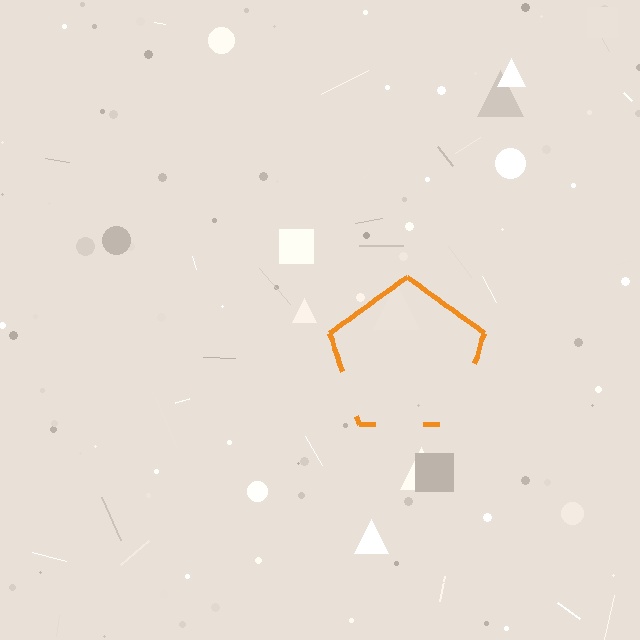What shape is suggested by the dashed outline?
The dashed outline suggests a pentagon.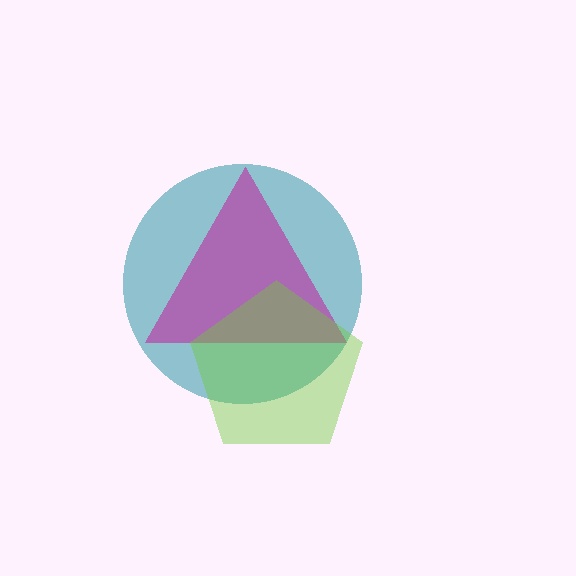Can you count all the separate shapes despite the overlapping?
Yes, there are 3 separate shapes.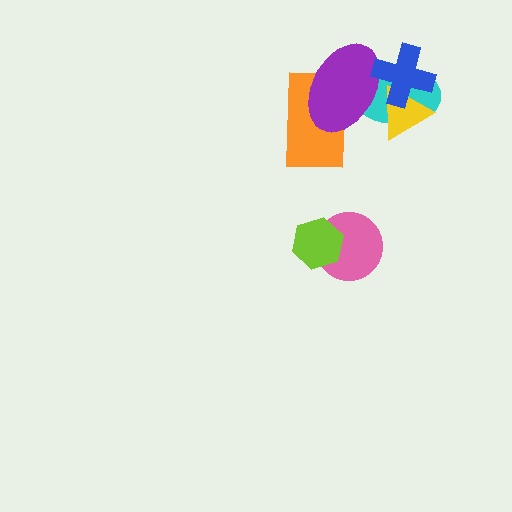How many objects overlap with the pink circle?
1 object overlaps with the pink circle.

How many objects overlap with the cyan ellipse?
3 objects overlap with the cyan ellipse.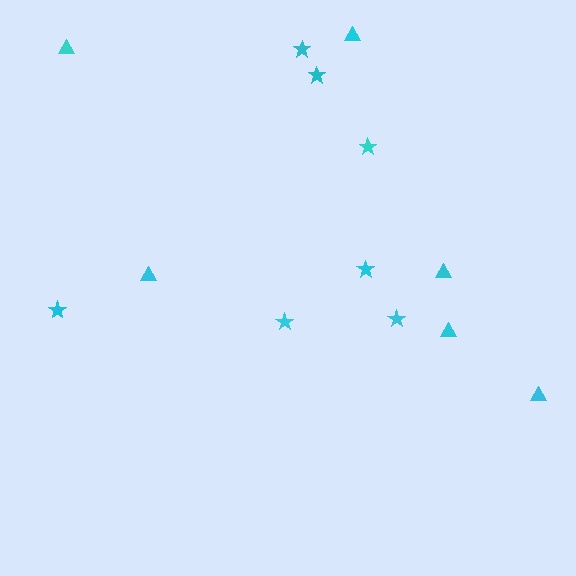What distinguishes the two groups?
There are 2 groups: one group of triangles (6) and one group of stars (7).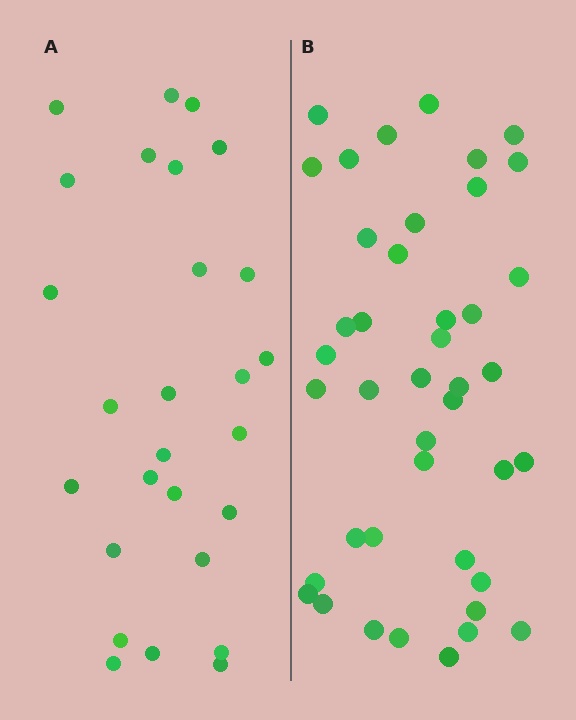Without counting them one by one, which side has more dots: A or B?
Region B (the right region) has more dots.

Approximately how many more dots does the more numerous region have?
Region B has approximately 15 more dots than region A.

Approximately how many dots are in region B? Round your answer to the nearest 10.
About 40 dots. (The exact count is 42, which rounds to 40.)